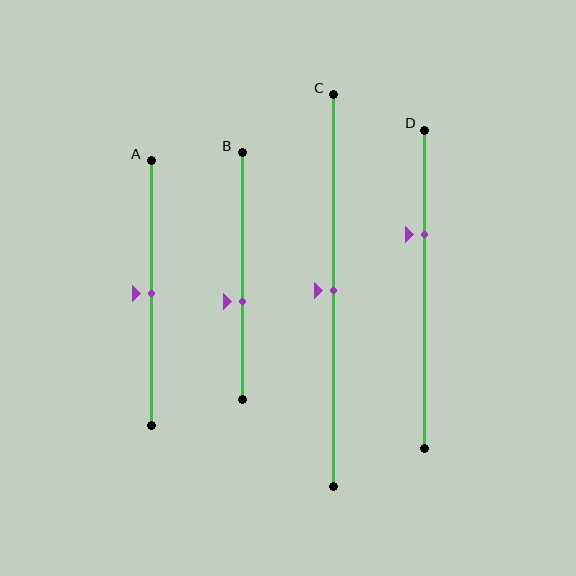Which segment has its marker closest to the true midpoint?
Segment A has its marker closest to the true midpoint.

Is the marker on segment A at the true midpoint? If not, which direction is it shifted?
Yes, the marker on segment A is at the true midpoint.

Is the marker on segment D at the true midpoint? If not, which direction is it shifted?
No, the marker on segment D is shifted upward by about 17% of the segment length.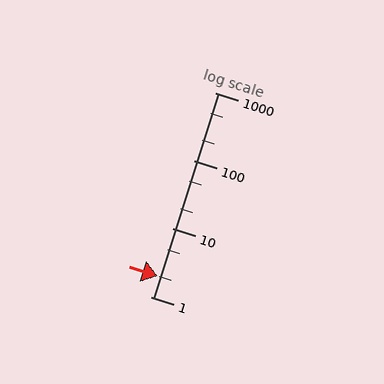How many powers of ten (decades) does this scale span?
The scale spans 3 decades, from 1 to 1000.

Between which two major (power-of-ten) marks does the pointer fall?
The pointer is between 1 and 10.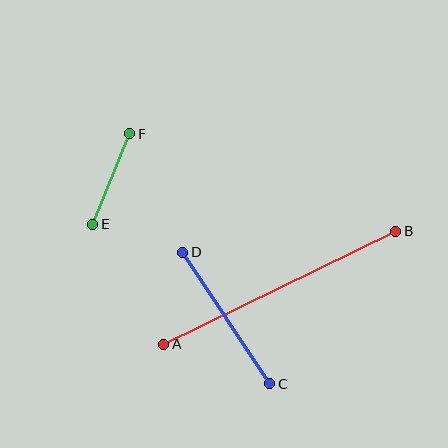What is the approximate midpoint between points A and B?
The midpoint is at approximately (280, 288) pixels.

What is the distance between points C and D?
The distance is approximately 158 pixels.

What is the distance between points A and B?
The distance is approximately 258 pixels.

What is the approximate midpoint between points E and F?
The midpoint is at approximately (111, 179) pixels.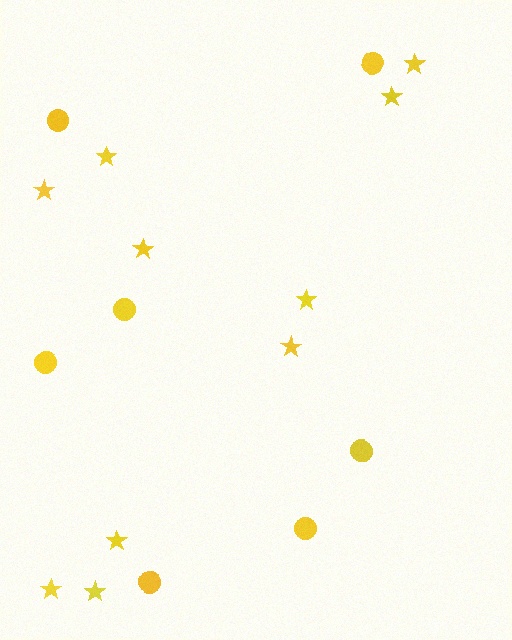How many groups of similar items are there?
There are 2 groups: one group of stars (10) and one group of circles (7).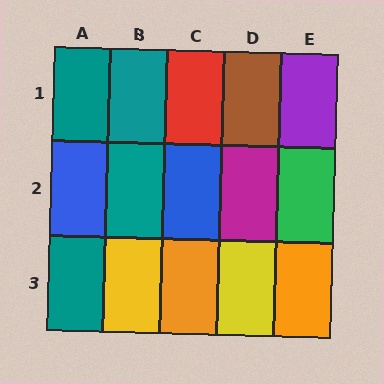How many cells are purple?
1 cell is purple.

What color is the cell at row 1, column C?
Red.